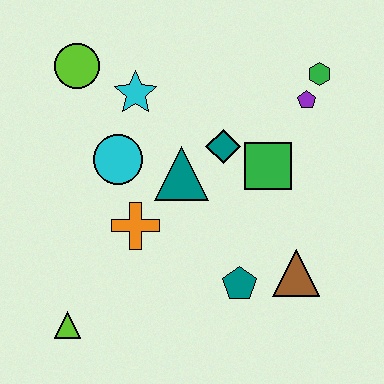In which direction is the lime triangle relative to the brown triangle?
The lime triangle is to the left of the brown triangle.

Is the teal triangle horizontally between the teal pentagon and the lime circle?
Yes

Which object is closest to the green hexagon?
The purple pentagon is closest to the green hexagon.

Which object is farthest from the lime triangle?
The green hexagon is farthest from the lime triangle.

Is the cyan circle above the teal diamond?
No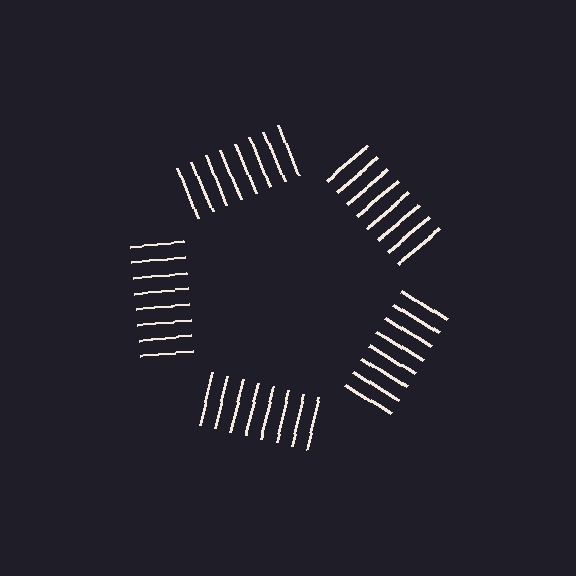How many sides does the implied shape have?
5 sides — the line-ends trace a pentagon.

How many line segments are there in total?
40 — 8 along each of the 5 edges.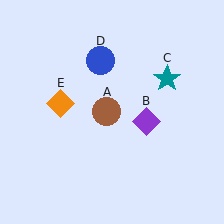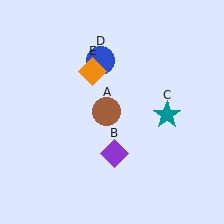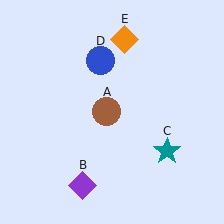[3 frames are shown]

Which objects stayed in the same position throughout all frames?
Brown circle (object A) and blue circle (object D) remained stationary.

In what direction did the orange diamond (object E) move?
The orange diamond (object E) moved up and to the right.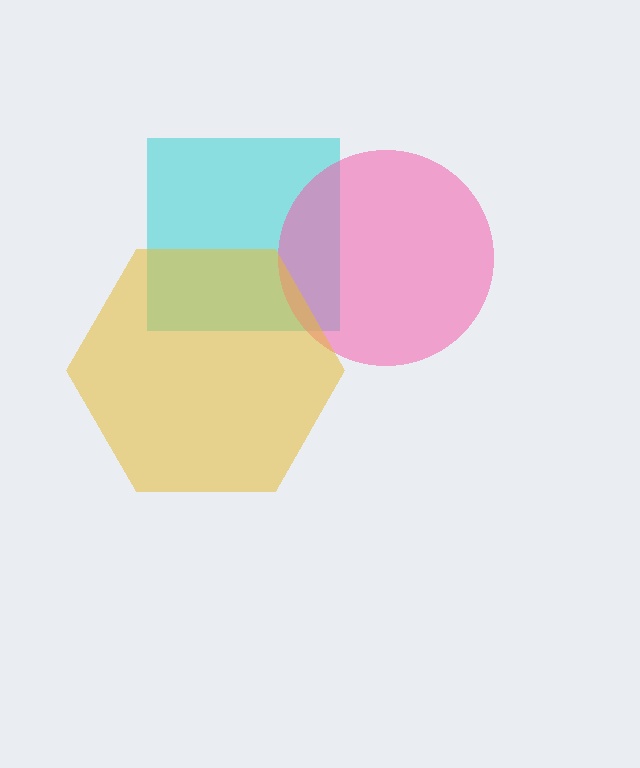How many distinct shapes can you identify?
There are 3 distinct shapes: a cyan square, a pink circle, a yellow hexagon.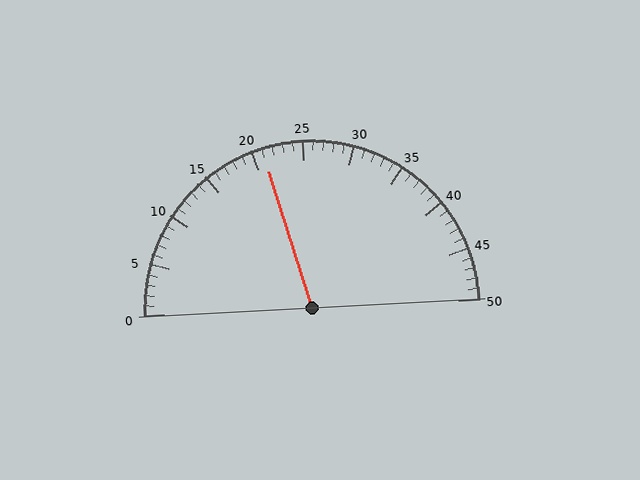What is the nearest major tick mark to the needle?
The nearest major tick mark is 20.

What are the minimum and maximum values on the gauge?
The gauge ranges from 0 to 50.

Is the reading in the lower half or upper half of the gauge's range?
The reading is in the lower half of the range (0 to 50).